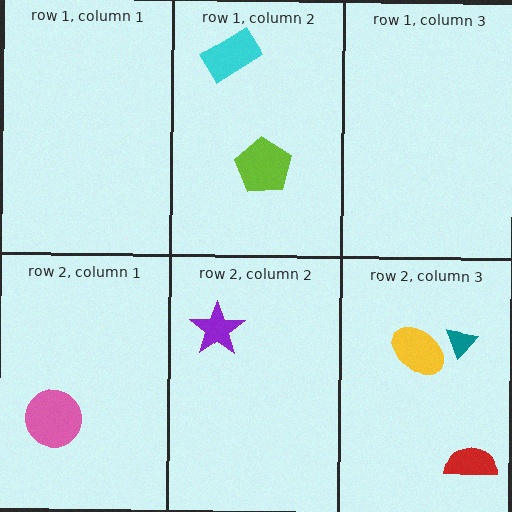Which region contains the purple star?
The row 2, column 2 region.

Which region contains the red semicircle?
The row 2, column 3 region.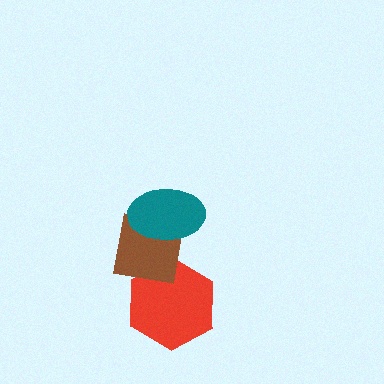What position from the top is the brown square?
The brown square is 2nd from the top.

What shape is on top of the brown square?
The teal ellipse is on top of the brown square.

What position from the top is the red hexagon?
The red hexagon is 3rd from the top.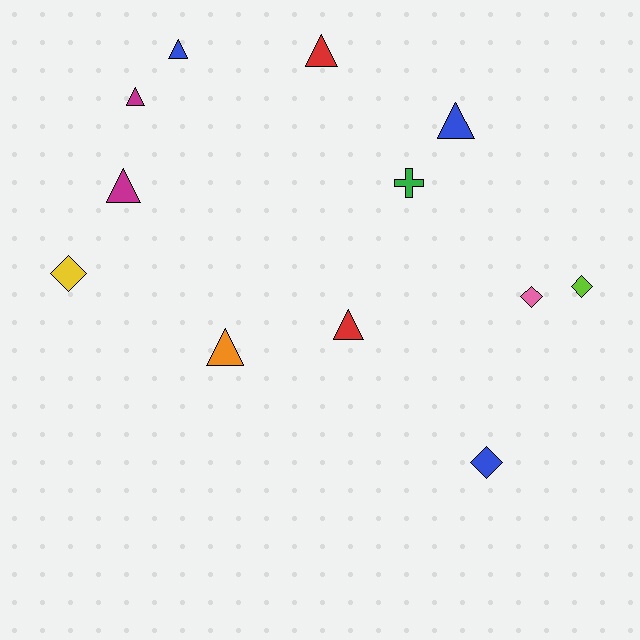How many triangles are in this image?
There are 7 triangles.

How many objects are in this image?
There are 12 objects.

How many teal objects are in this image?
There are no teal objects.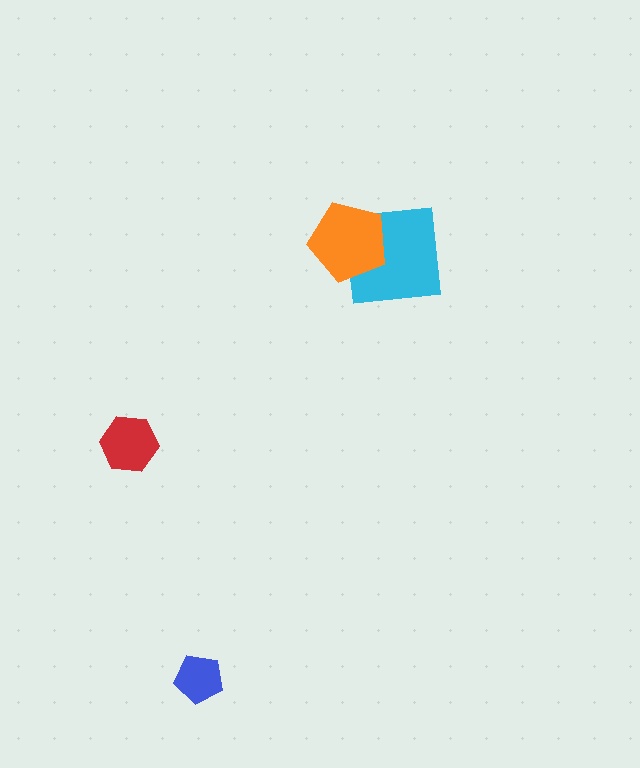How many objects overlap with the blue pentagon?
0 objects overlap with the blue pentagon.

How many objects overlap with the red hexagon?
0 objects overlap with the red hexagon.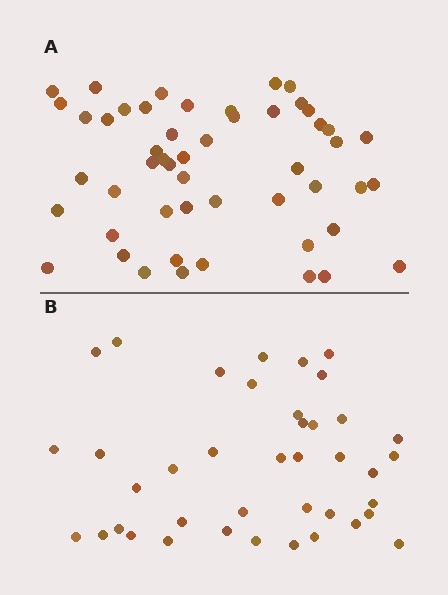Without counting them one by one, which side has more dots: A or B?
Region A (the top region) has more dots.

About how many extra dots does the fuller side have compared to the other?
Region A has roughly 12 or so more dots than region B.